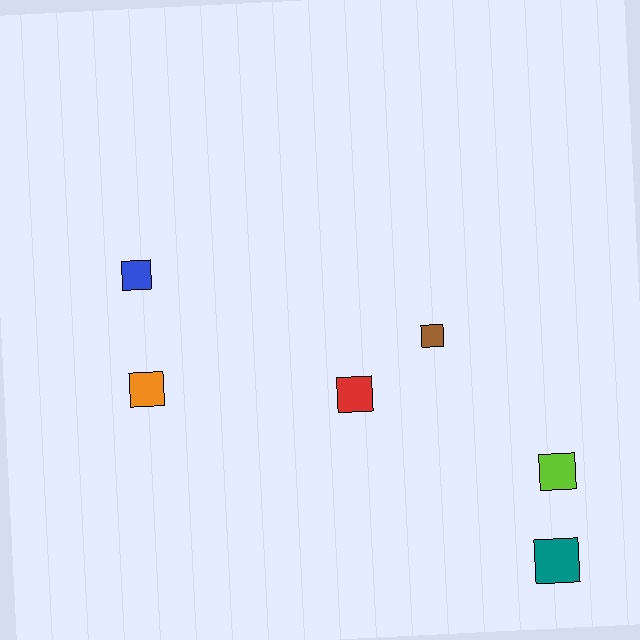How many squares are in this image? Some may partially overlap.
There are 6 squares.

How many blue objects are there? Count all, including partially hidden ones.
There is 1 blue object.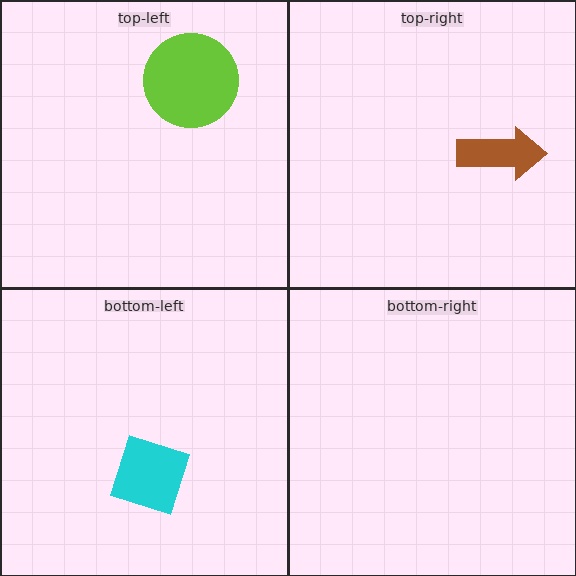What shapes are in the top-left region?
The lime circle.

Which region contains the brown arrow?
The top-right region.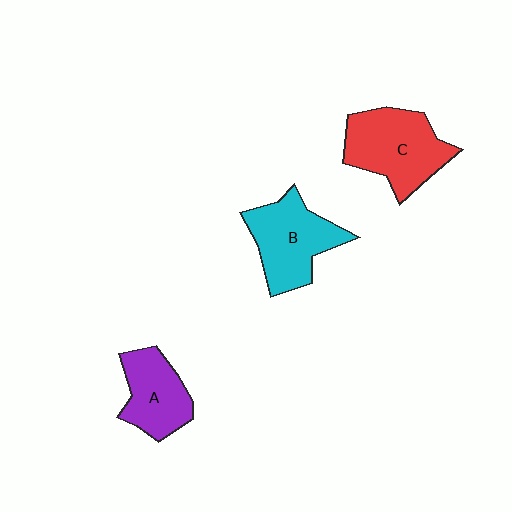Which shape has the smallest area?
Shape A (purple).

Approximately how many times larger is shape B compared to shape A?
Approximately 1.3 times.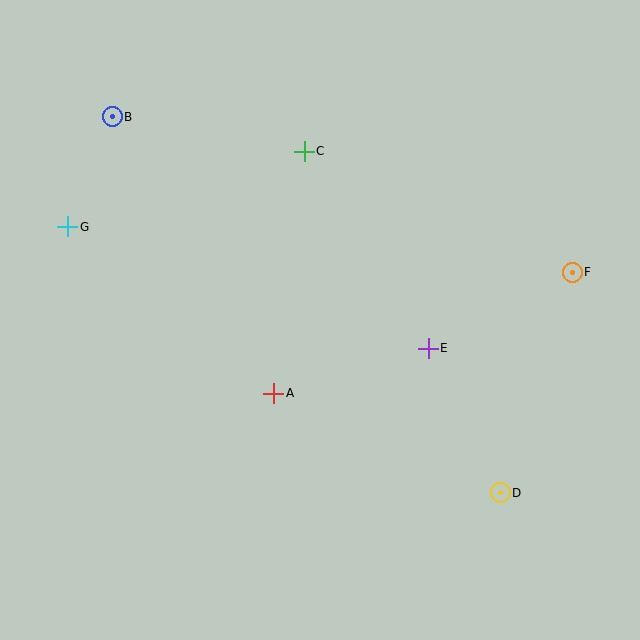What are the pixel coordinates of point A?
Point A is at (274, 393).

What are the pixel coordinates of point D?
Point D is at (500, 493).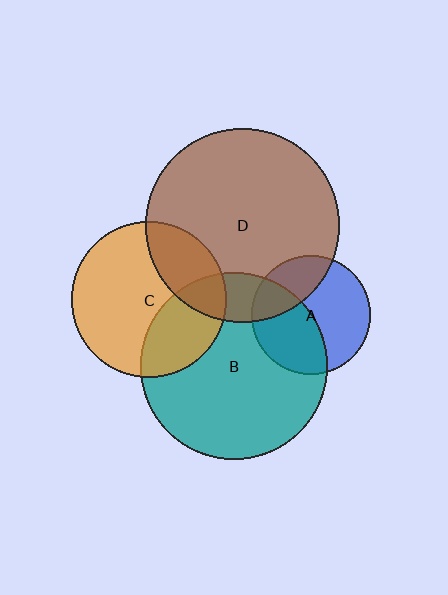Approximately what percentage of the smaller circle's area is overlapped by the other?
Approximately 30%.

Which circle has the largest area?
Circle D (brown).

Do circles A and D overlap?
Yes.